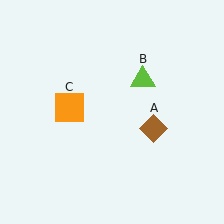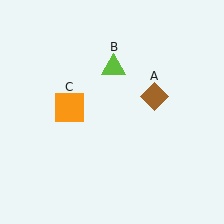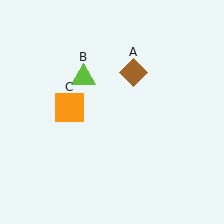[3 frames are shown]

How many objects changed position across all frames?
2 objects changed position: brown diamond (object A), lime triangle (object B).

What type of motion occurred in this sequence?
The brown diamond (object A), lime triangle (object B) rotated counterclockwise around the center of the scene.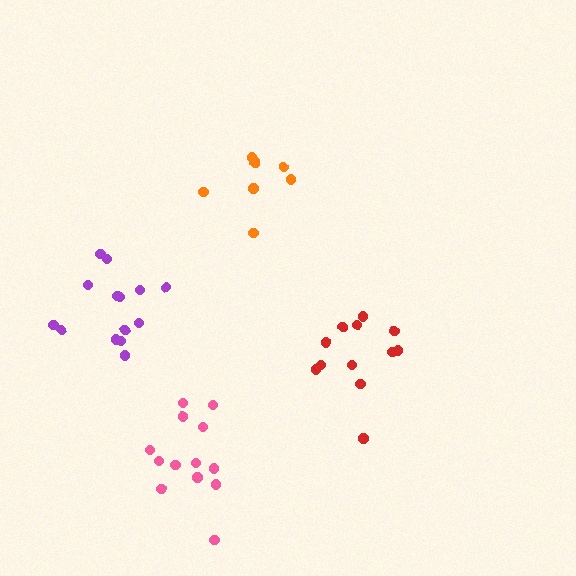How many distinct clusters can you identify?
There are 4 distinct clusters.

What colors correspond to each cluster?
The clusters are colored: pink, orange, red, purple.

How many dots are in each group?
Group 1: 13 dots, Group 2: 8 dots, Group 3: 12 dots, Group 4: 14 dots (47 total).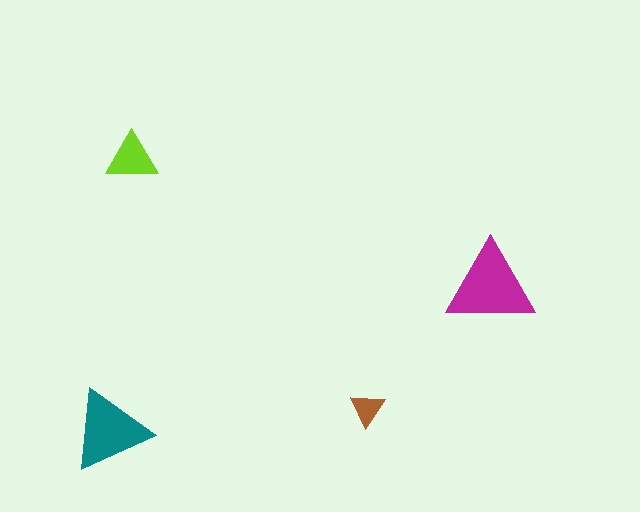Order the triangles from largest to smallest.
the magenta one, the teal one, the lime one, the brown one.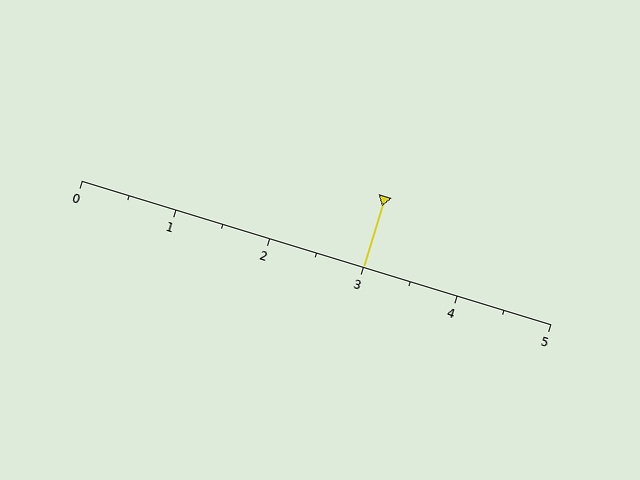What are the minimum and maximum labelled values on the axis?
The axis runs from 0 to 5.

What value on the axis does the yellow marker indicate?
The marker indicates approximately 3.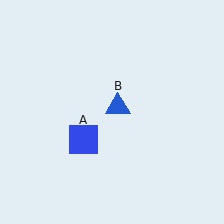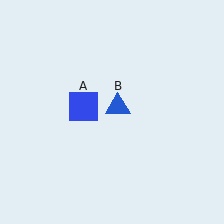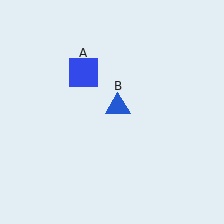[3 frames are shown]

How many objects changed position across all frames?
1 object changed position: blue square (object A).